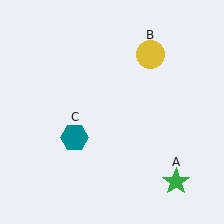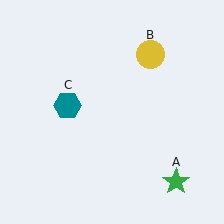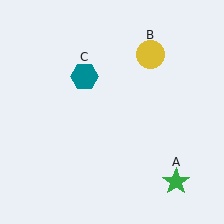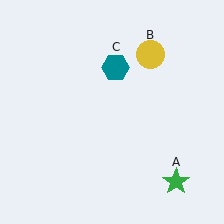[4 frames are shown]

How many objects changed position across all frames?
1 object changed position: teal hexagon (object C).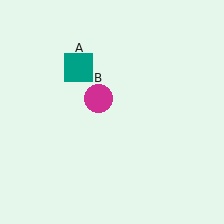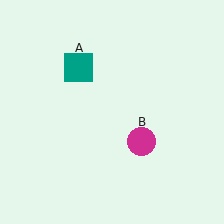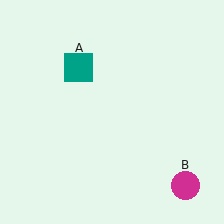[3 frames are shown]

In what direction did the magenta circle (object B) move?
The magenta circle (object B) moved down and to the right.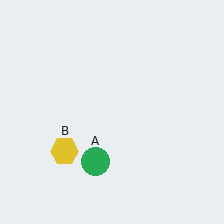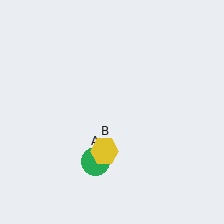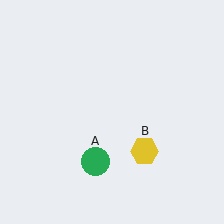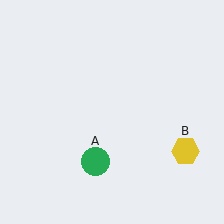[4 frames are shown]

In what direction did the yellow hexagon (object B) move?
The yellow hexagon (object B) moved right.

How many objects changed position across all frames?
1 object changed position: yellow hexagon (object B).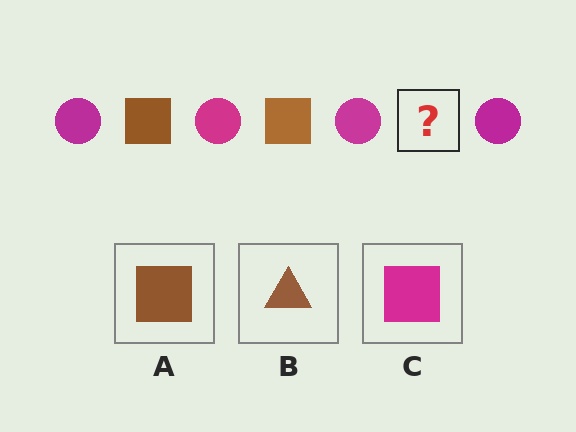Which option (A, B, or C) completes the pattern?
A.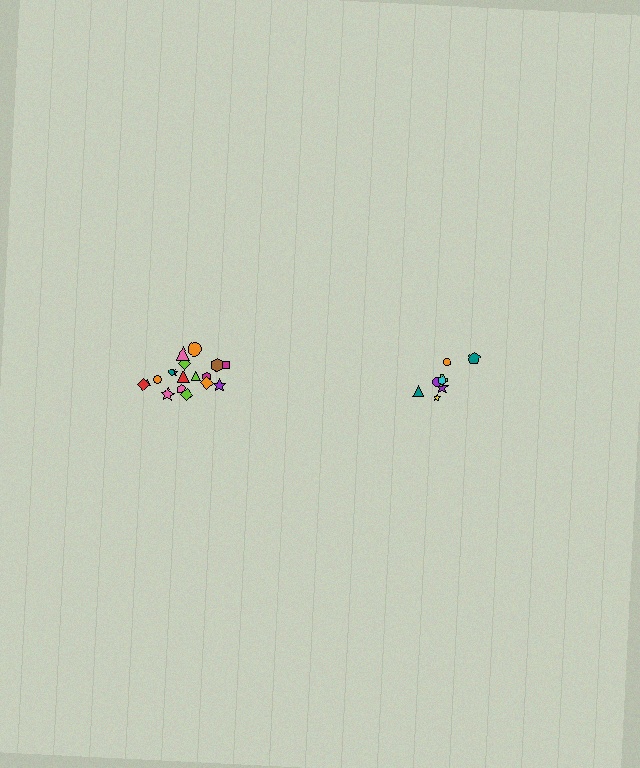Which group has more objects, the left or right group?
The left group.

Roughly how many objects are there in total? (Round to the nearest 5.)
Roughly 25 objects in total.